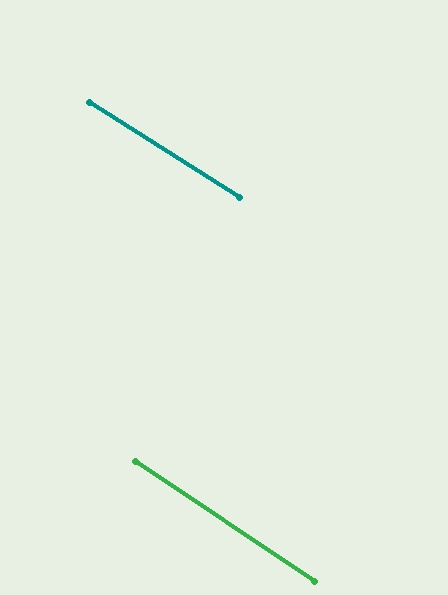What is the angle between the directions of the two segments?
Approximately 1 degree.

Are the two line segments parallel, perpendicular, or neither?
Parallel — their directions differ by only 1.2°.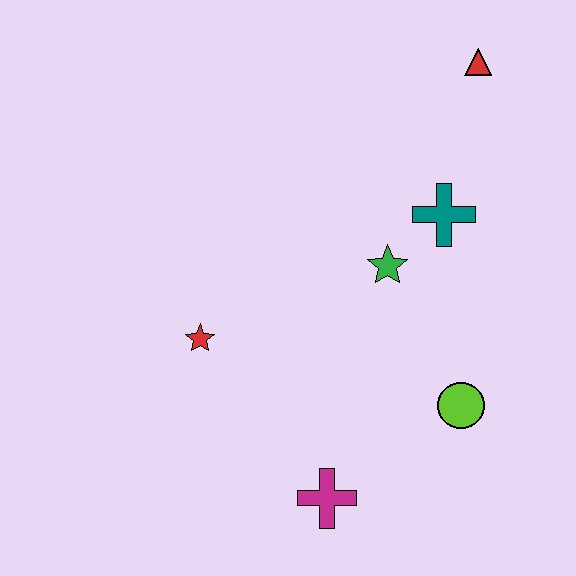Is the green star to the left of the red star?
No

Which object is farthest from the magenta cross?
The red triangle is farthest from the magenta cross.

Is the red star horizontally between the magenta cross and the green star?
No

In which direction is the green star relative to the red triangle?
The green star is below the red triangle.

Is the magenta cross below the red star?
Yes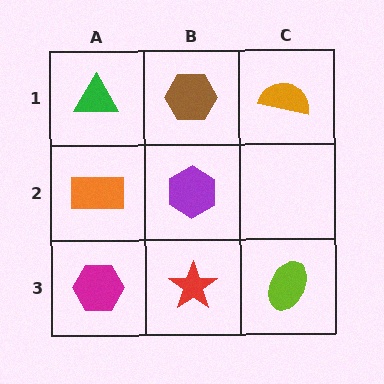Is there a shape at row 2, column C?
No, that cell is empty.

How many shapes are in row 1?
3 shapes.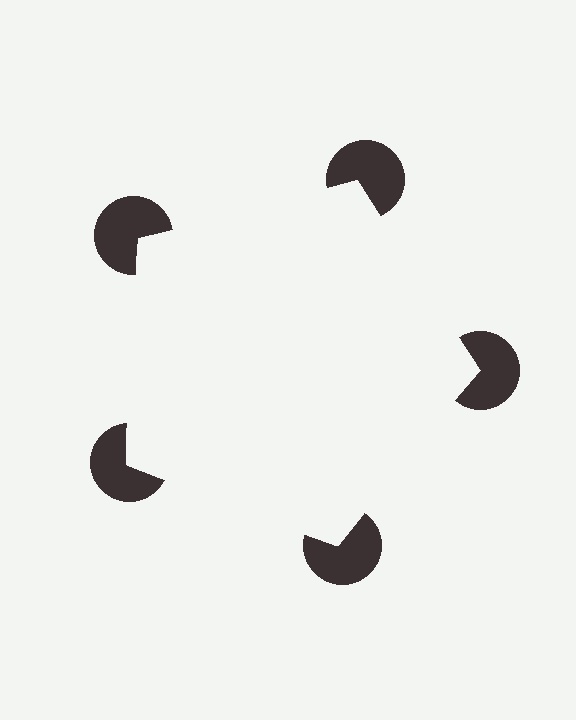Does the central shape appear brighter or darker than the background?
It typically appears slightly brighter than the background, even though no actual brightness change is drawn.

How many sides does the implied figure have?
5 sides.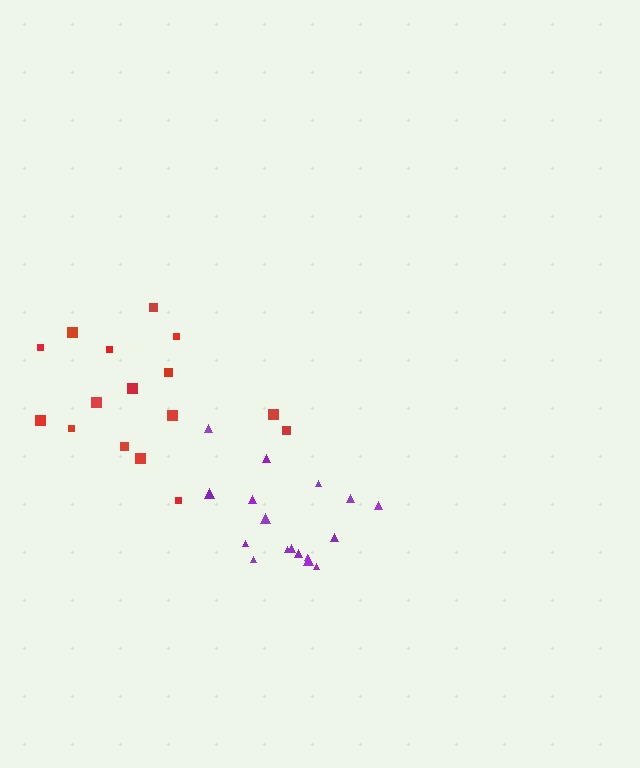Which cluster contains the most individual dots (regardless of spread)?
Purple (17).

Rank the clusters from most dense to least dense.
purple, red.